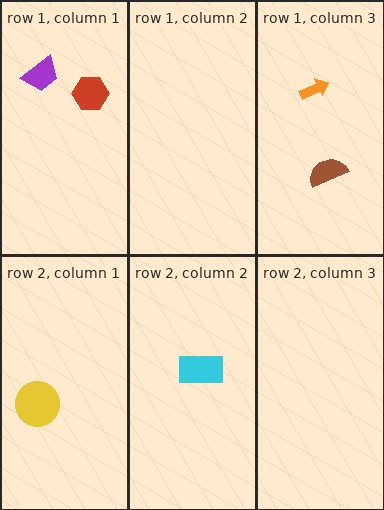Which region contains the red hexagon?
The row 1, column 1 region.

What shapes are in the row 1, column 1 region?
The red hexagon, the purple trapezoid.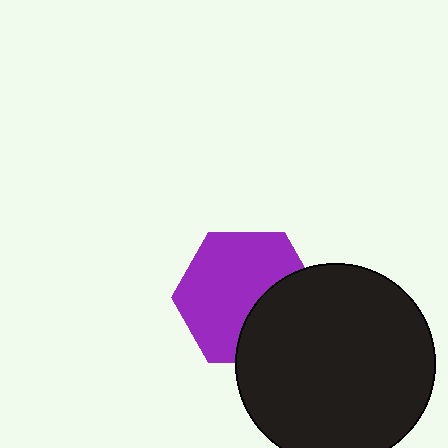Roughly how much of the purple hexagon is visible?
Most of it is visible (roughly 66%).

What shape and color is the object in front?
The object in front is a black circle.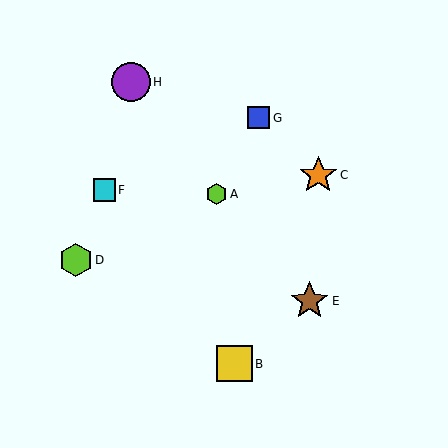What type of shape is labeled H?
Shape H is a purple circle.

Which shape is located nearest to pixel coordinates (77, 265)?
The lime hexagon (labeled D) at (76, 260) is nearest to that location.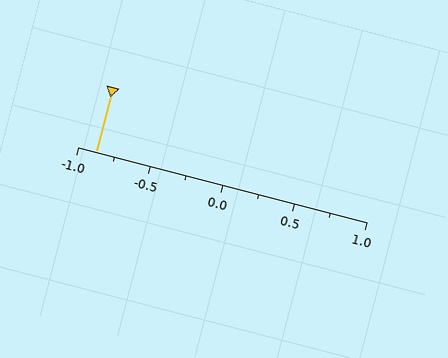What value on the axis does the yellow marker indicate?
The marker indicates approximately -0.88.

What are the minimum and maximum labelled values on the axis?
The axis runs from -1.0 to 1.0.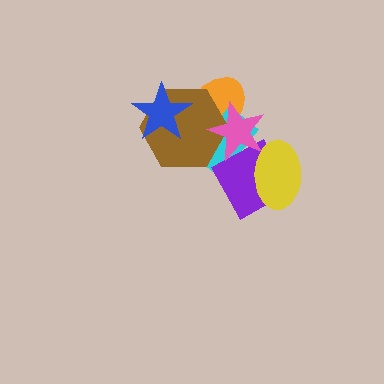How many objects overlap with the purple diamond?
3 objects overlap with the purple diamond.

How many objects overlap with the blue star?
2 objects overlap with the blue star.